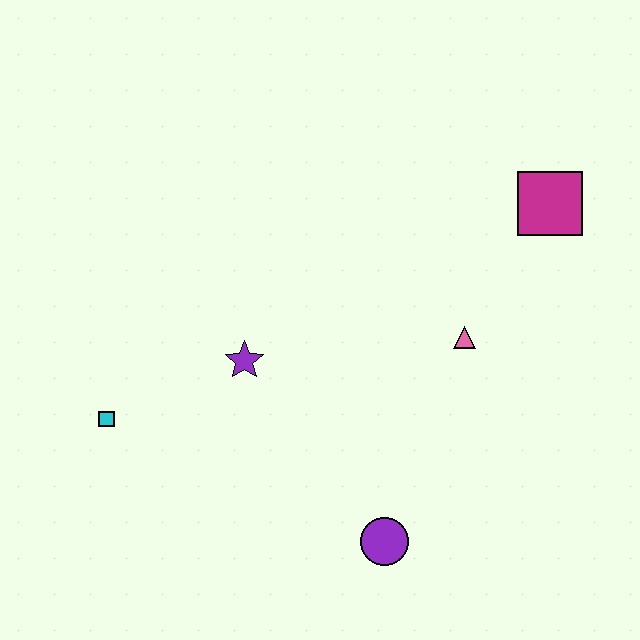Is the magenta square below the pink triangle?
No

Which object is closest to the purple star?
The cyan square is closest to the purple star.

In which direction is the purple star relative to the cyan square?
The purple star is to the right of the cyan square.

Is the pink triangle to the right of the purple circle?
Yes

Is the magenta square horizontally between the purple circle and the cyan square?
No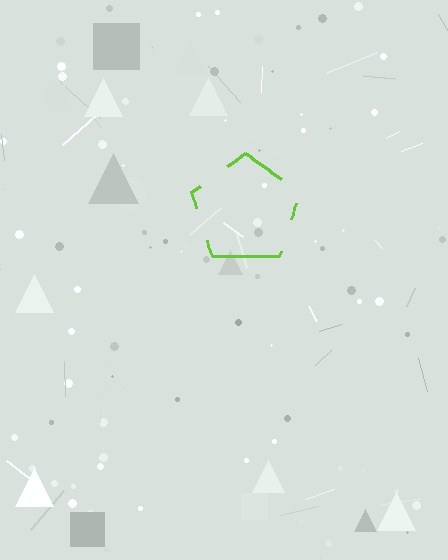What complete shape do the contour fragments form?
The contour fragments form a pentagon.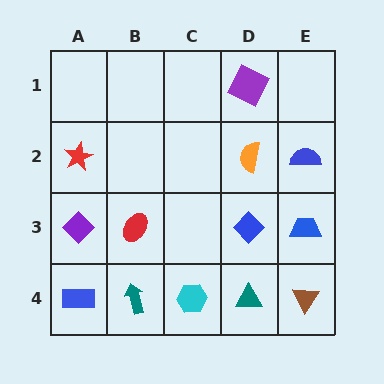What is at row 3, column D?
A blue diamond.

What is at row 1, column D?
A purple square.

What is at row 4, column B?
A teal arrow.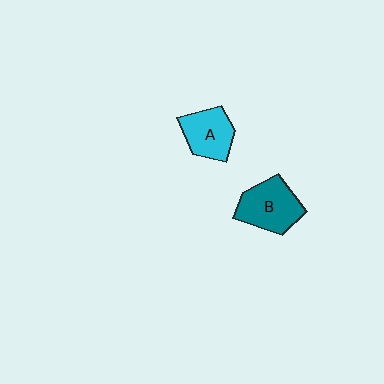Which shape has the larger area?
Shape B (teal).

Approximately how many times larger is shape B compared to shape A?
Approximately 1.2 times.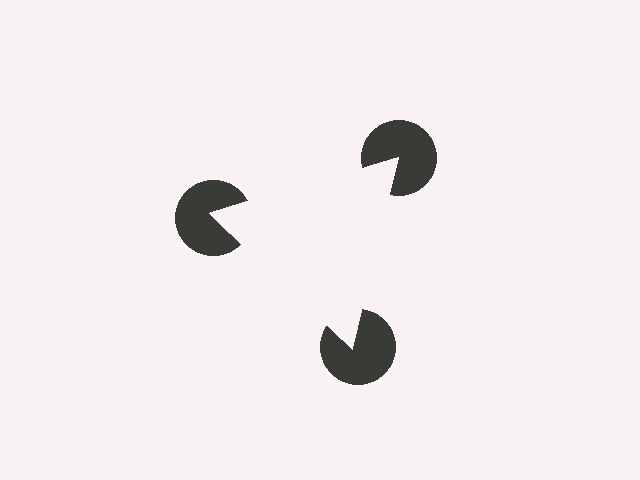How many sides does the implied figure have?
3 sides.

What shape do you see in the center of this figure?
An illusory triangle — its edges are inferred from the aligned wedge cuts in the pac-man discs, not physically drawn.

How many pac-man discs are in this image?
There are 3 — one at each vertex of the illusory triangle.